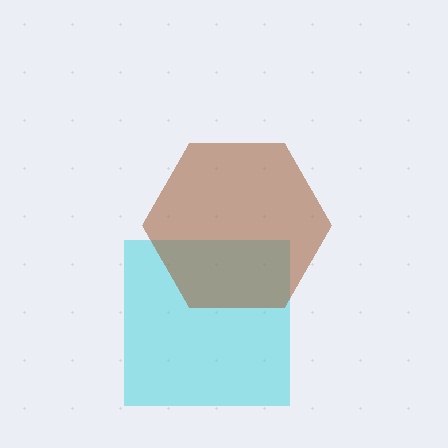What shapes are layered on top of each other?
The layered shapes are: a cyan square, a brown hexagon.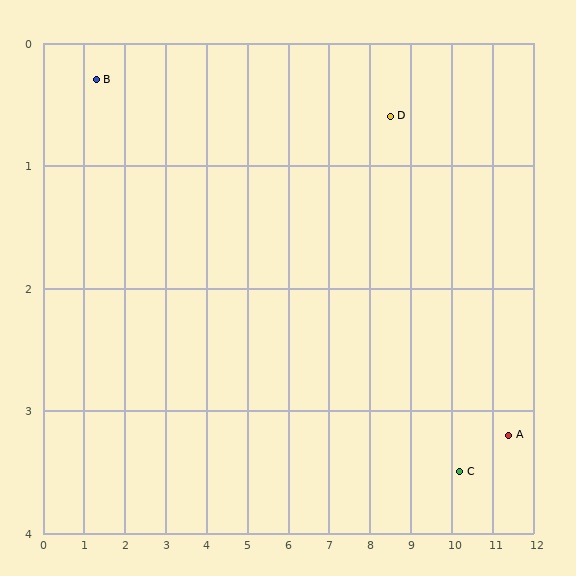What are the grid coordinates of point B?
Point B is at approximately (1.3, 0.3).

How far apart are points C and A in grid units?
Points C and A are about 1.2 grid units apart.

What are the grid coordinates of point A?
Point A is at approximately (11.4, 3.2).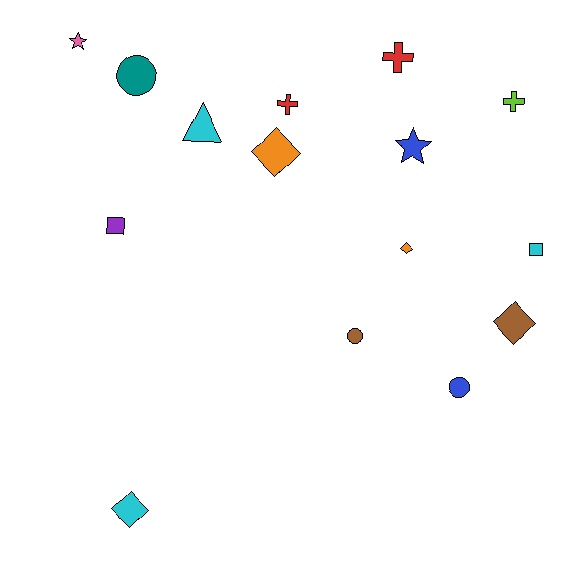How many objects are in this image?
There are 15 objects.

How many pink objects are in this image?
There is 1 pink object.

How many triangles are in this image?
There is 1 triangle.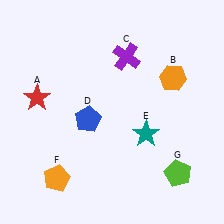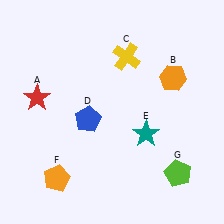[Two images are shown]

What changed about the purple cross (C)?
In Image 1, C is purple. In Image 2, it changed to yellow.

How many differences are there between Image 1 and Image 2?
There is 1 difference between the two images.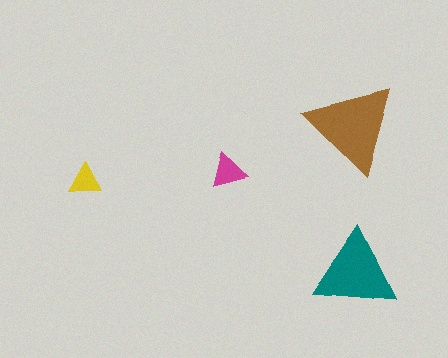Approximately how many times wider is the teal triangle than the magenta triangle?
About 2.5 times wider.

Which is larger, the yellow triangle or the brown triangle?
The brown one.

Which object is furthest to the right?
The brown triangle is rightmost.